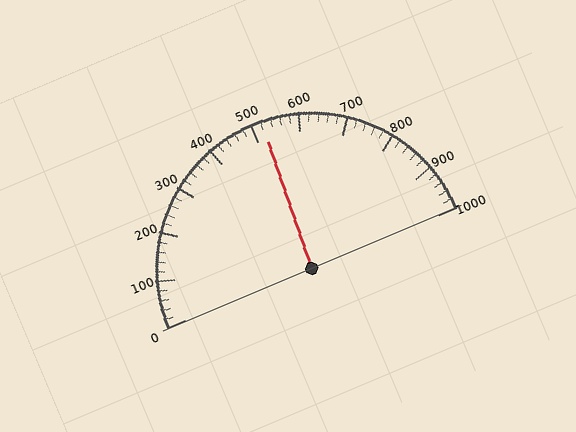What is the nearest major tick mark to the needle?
The nearest major tick mark is 500.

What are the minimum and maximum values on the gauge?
The gauge ranges from 0 to 1000.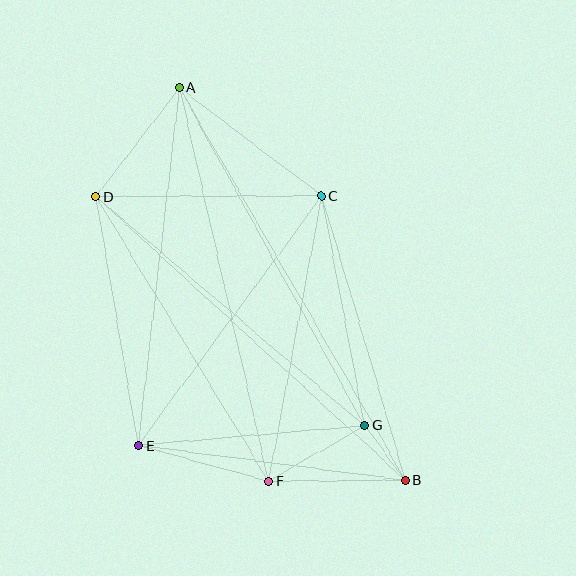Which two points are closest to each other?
Points B and G are closest to each other.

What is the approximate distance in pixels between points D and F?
The distance between D and F is approximately 332 pixels.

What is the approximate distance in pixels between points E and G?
The distance between E and G is approximately 227 pixels.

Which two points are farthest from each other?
Points A and B are farthest from each other.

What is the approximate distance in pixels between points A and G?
The distance between A and G is approximately 385 pixels.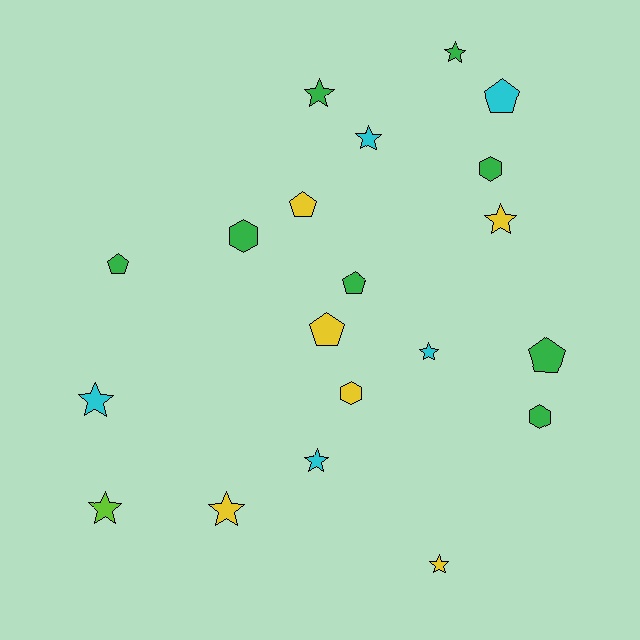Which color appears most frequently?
Green, with 8 objects.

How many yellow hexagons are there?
There is 1 yellow hexagon.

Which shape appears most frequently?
Star, with 10 objects.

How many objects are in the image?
There are 20 objects.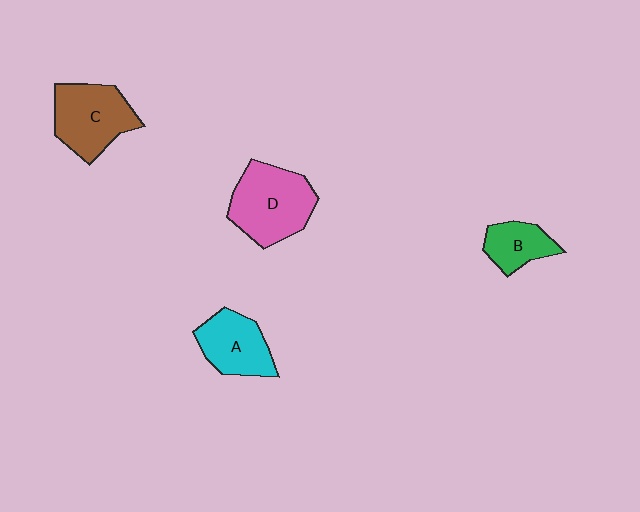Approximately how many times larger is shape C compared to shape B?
Approximately 1.8 times.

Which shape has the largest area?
Shape D (pink).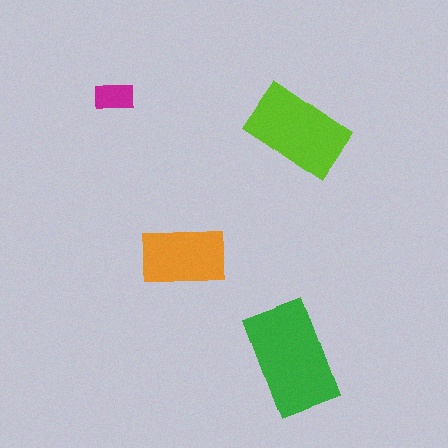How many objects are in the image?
There are 4 objects in the image.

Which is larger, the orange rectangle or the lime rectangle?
The lime one.